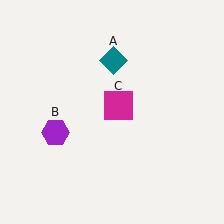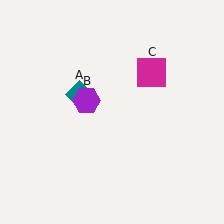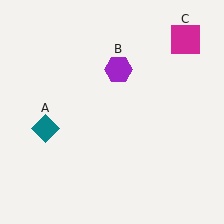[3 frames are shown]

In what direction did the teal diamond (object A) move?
The teal diamond (object A) moved down and to the left.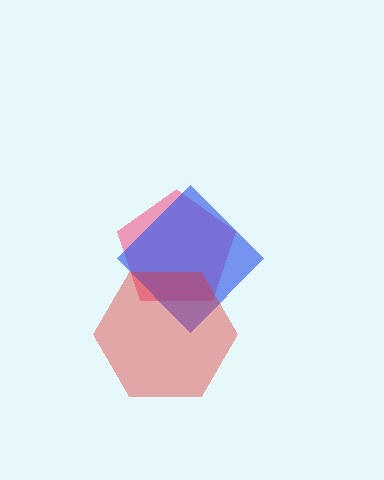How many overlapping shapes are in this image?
There are 3 overlapping shapes in the image.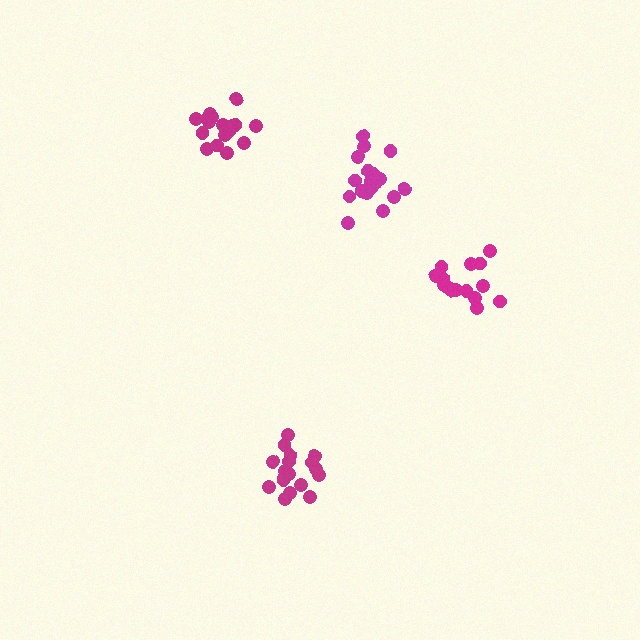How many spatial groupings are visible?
There are 4 spatial groupings.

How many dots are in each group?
Group 1: 18 dots, Group 2: 18 dots, Group 3: 17 dots, Group 4: 19 dots (72 total).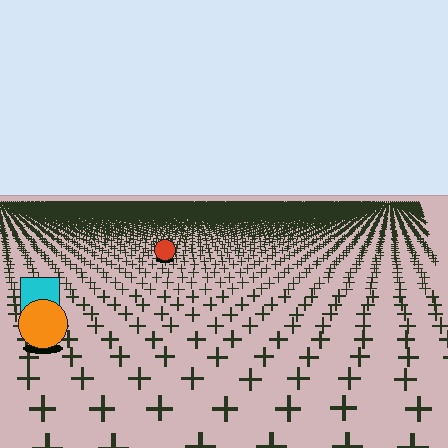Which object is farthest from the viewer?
The red circle is farthest from the viewer. It appears smaller and the ground texture around it is denser.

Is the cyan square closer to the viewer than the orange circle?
No. The orange circle is closer — you can tell from the texture gradient: the ground texture is coarser near it.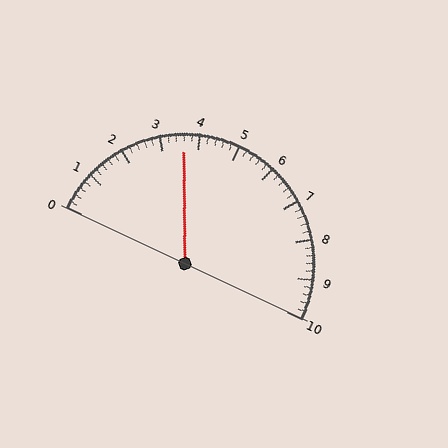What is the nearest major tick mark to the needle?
The nearest major tick mark is 4.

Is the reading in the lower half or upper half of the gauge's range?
The reading is in the lower half of the range (0 to 10).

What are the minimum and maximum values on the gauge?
The gauge ranges from 0 to 10.